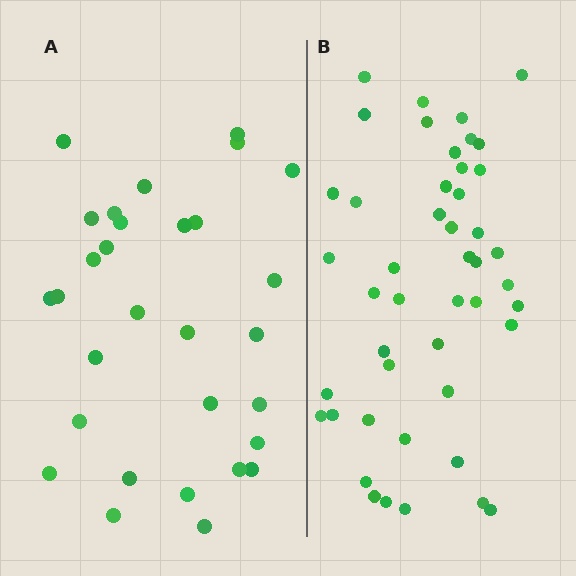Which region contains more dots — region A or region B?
Region B (the right region) has more dots.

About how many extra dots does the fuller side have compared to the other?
Region B has approximately 15 more dots than region A.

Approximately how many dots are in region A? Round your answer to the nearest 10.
About 30 dots.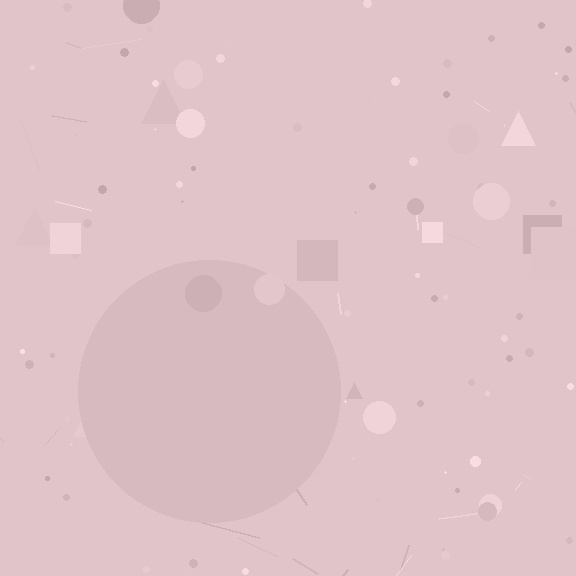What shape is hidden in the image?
A circle is hidden in the image.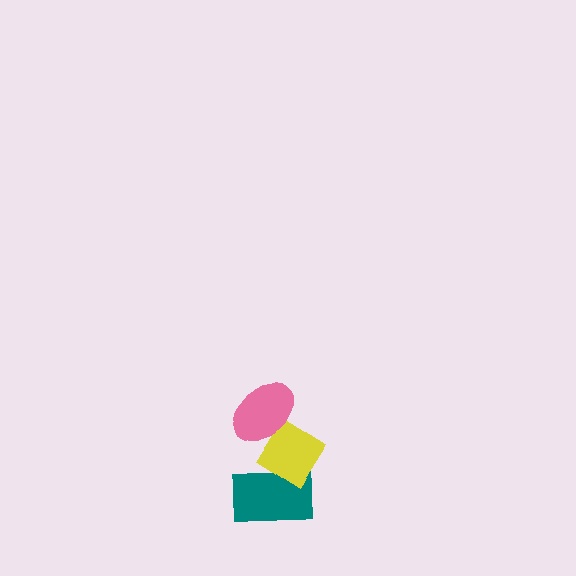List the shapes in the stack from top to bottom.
From top to bottom: the pink ellipse, the yellow diamond, the teal rectangle.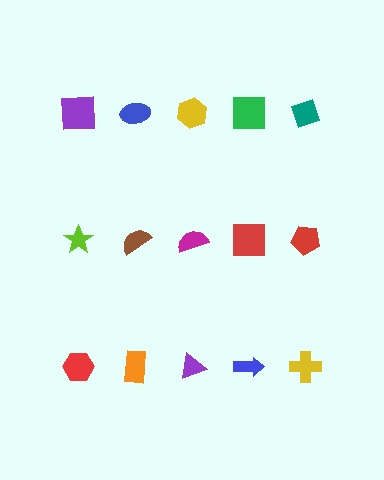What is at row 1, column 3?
A yellow hexagon.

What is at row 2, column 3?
A magenta semicircle.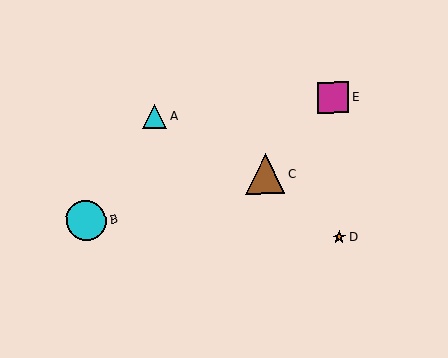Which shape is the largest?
The cyan circle (labeled B) is the largest.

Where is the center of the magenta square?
The center of the magenta square is at (333, 97).